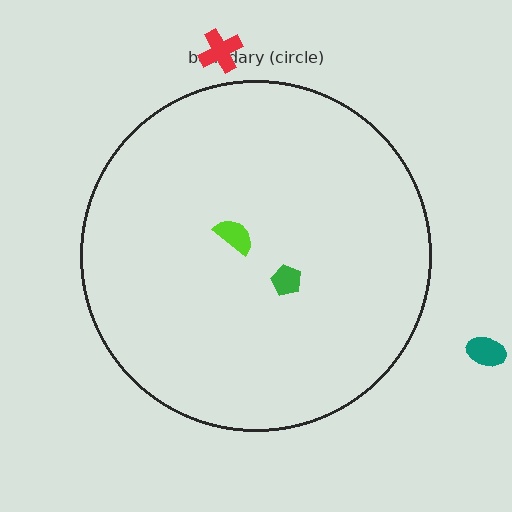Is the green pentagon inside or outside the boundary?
Inside.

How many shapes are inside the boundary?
2 inside, 2 outside.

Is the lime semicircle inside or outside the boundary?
Inside.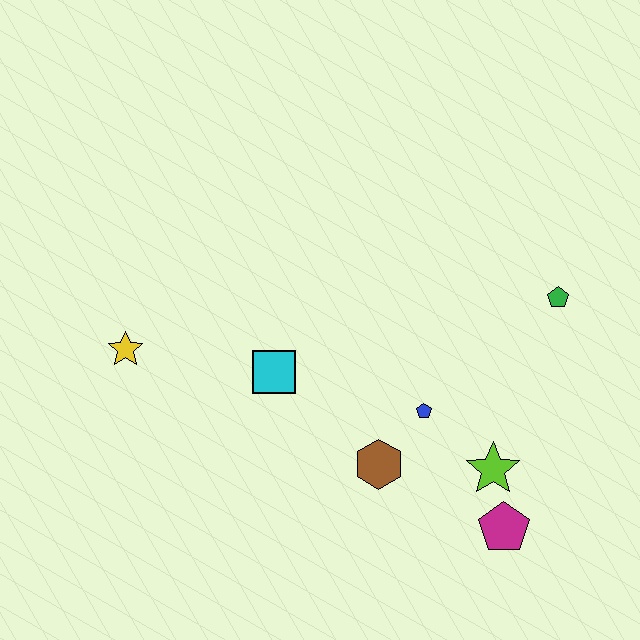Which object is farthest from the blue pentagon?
The yellow star is farthest from the blue pentagon.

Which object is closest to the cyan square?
The brown hexagon is closest to the cyan square.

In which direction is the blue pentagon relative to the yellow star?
The blue pentagon is to the right of the yellow star.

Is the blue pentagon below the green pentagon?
Yes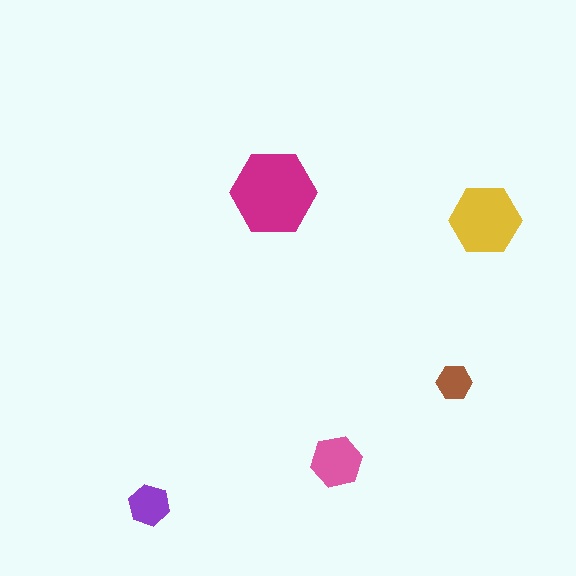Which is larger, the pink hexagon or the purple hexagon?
The pink one.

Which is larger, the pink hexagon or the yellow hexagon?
The yellow one.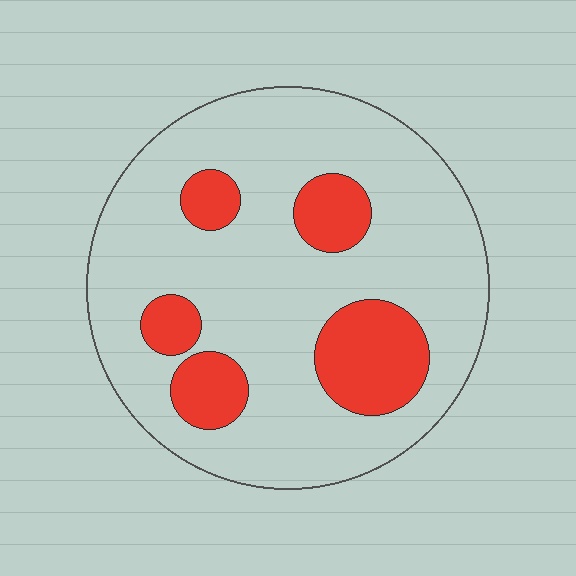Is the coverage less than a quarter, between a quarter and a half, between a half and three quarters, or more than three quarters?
Less than a quarter.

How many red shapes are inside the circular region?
5.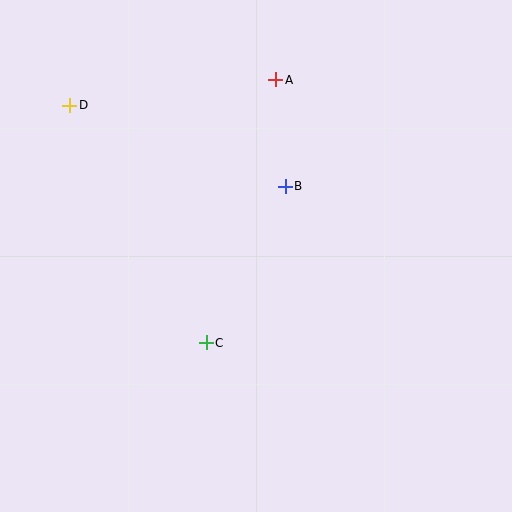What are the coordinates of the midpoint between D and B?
The midpoint between D and B is at (177, 146).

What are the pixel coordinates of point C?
Point C is at (206, 343).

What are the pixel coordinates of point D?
Point D is at (70, 105).